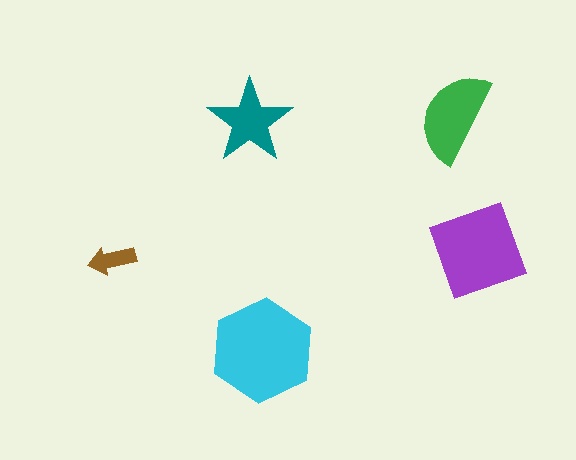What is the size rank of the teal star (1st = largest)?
4th.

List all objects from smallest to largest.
The brown arrow, the teal star, the green semicircle, the purple diamond, the cyan hexagon.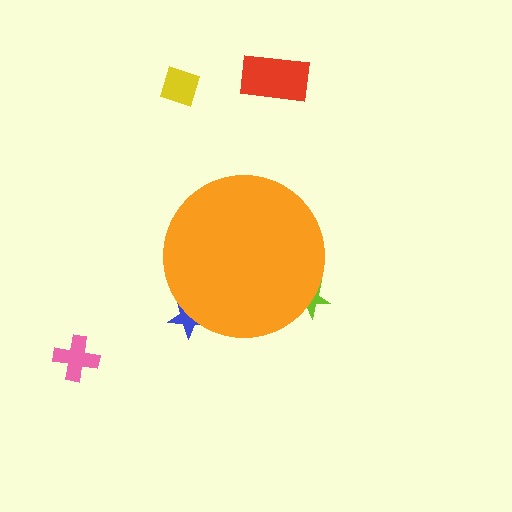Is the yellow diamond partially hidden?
No, the yellow diamond is fully visible.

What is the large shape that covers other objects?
An orange circle.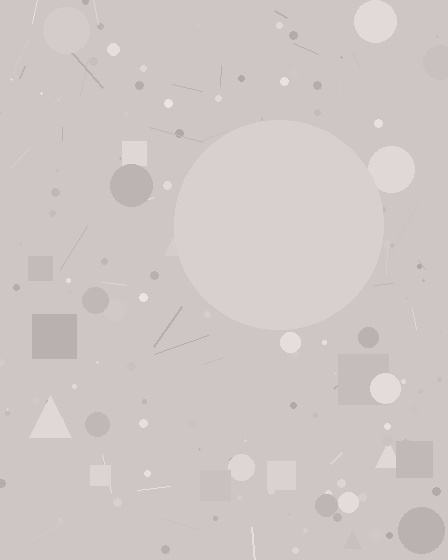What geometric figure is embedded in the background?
A circle is embedded in the background.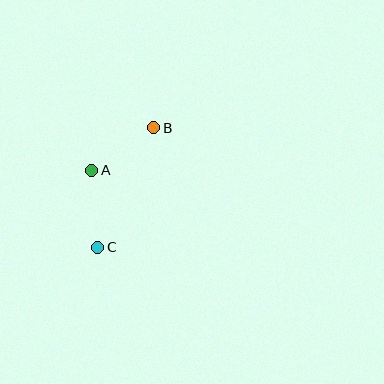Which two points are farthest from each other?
Points B and C are farthest from each other.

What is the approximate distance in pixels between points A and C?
The distance between A and C is approximately 77 pixels.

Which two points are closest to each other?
Points A and B are closest to each other.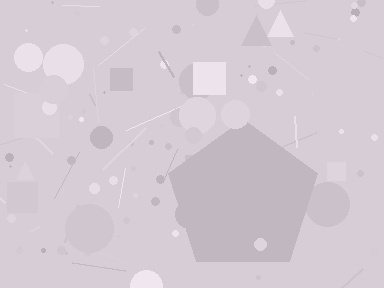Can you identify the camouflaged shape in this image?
The camouflaged shape is a pentagon.